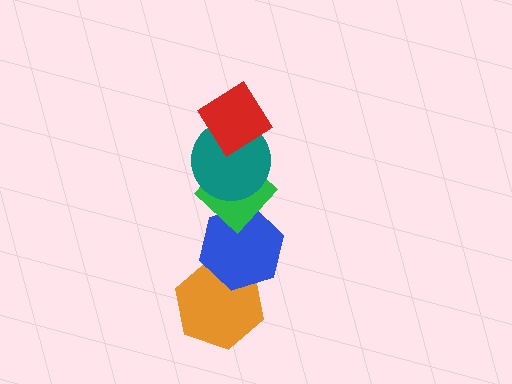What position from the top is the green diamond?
The green diamond is 3rd from the top.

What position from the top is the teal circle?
The teal circle is 2nd from the top.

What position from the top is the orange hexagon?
The orange hexagon is 5th from the top.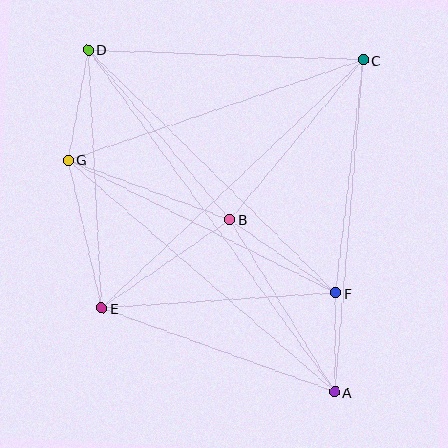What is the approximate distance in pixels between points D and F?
The distance between D and F is approximately 347 pixels.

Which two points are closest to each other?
Points A and F are closest to each other.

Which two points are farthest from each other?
Points A and D are farthest from each other.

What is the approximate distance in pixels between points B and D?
The distance between B and D is approximately 221 pixels.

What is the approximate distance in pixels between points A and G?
The distance between A and G is approximately 354 pixels.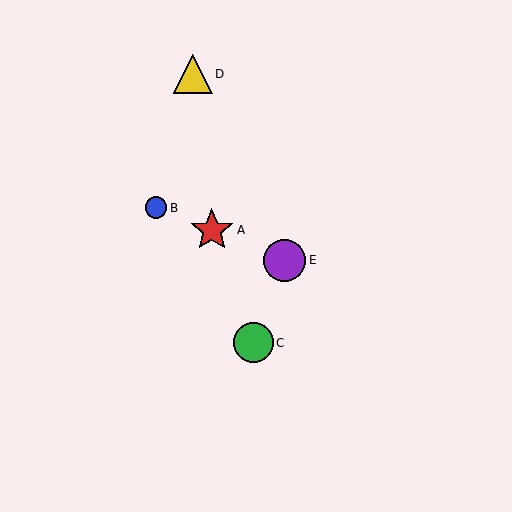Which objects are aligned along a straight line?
Objects A, B, E are aligned along a straight line.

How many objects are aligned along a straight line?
3 objects (A, B, E) are aligned along a straight line.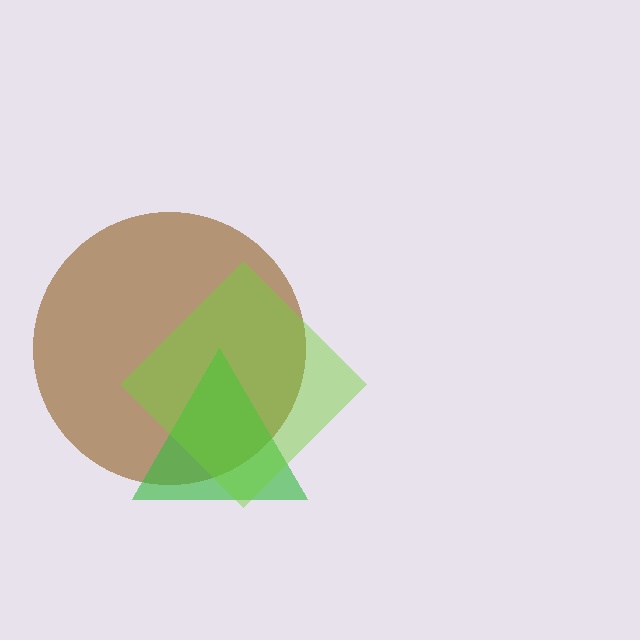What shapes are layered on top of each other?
The layered shapes are: a brown circle, a green triangle, a lime diamond.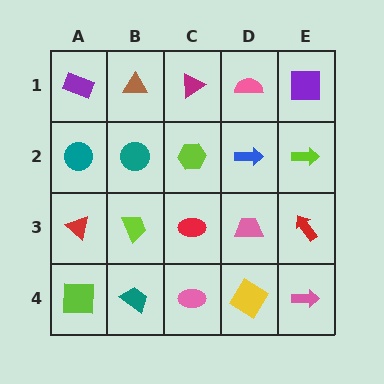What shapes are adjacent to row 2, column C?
A magenta triangle (row 1, column C), a red ellipse (row 3, column C), a teal circle (row 2, column B), a blue arrow (row 2, column D).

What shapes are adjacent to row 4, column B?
A lime trapezoid (row 3, column B), a lime square (row 4, column A), a pink ellipse (row 4, column C).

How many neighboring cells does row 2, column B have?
4.